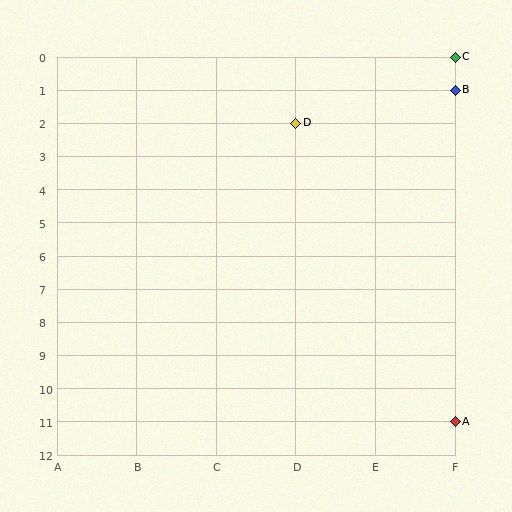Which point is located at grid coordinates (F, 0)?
Point C is at (F, 0).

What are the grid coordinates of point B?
Point B is at grid coordinates (F, 1).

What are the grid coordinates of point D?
Point D is at grid coordinates (D, 2).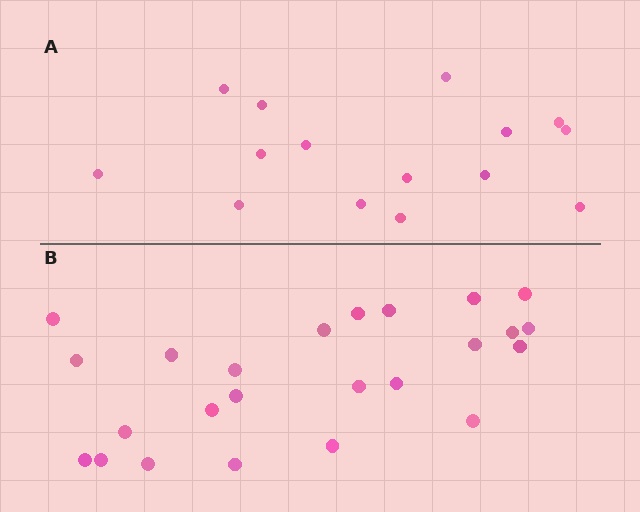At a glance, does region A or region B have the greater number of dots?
Region B (the bottom region) has more dots.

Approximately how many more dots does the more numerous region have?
Region B has roughly 8 or so more dots than region A.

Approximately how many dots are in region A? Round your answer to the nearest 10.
About 20 dots. (The exact count is 15, which rounds to 20.)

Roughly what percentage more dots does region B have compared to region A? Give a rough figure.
About 60% more.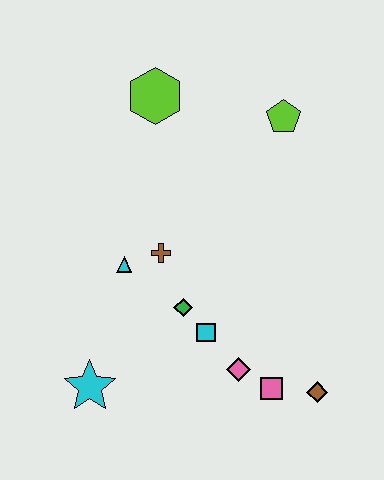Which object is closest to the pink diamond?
The pink square is closest to the pink diamond.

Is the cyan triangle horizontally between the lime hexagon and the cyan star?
Yes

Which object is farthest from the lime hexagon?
The brown diamond is farthest from the lime hexagon.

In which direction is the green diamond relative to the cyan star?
The green diamond is to the right of the cyan star.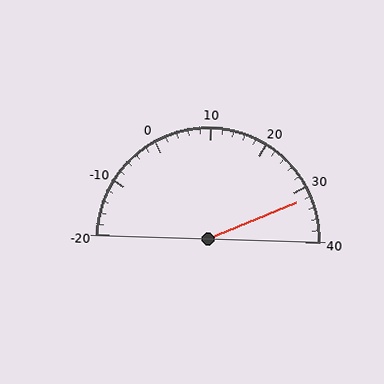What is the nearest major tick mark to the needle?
The nearest major tick mark is 30.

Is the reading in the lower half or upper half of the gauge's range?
The reading is in the upper half of the range (-20 to 40).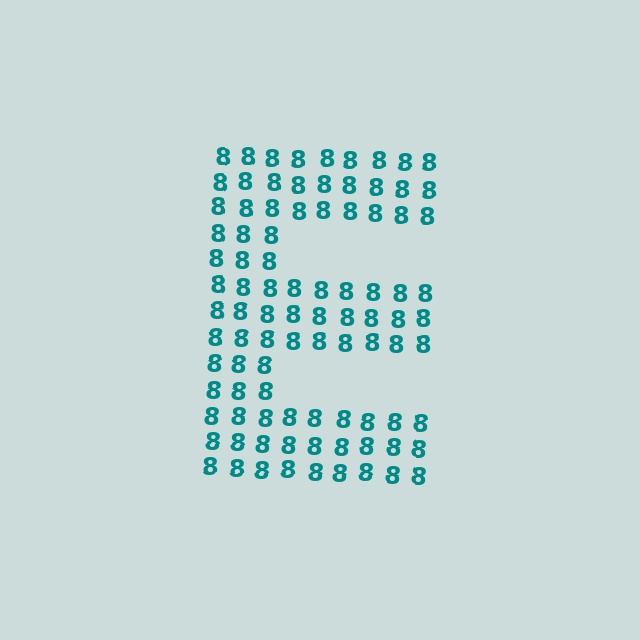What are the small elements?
The small elements are digit 8's.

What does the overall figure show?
The overall figure shows the letter E.